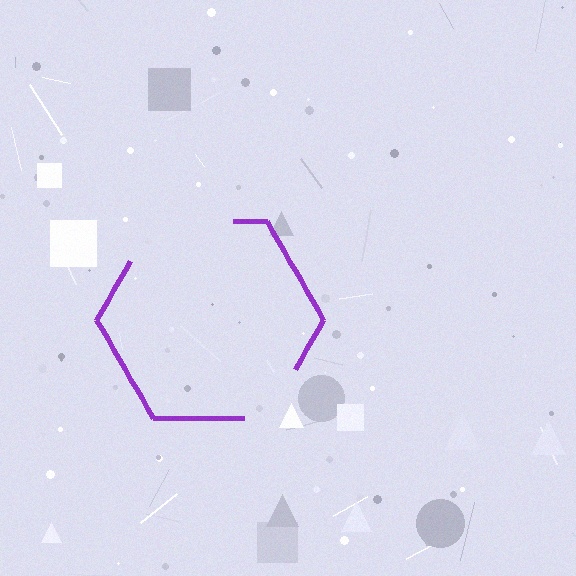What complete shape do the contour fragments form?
The contour fragments form a hexagon.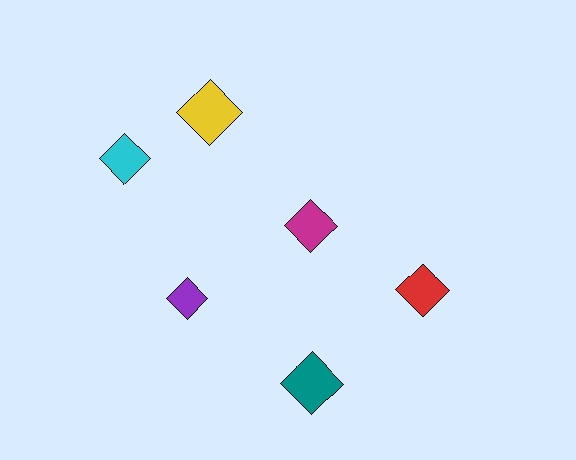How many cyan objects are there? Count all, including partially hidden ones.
There is 1 cyan object.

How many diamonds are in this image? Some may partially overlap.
There are 6 diamonds.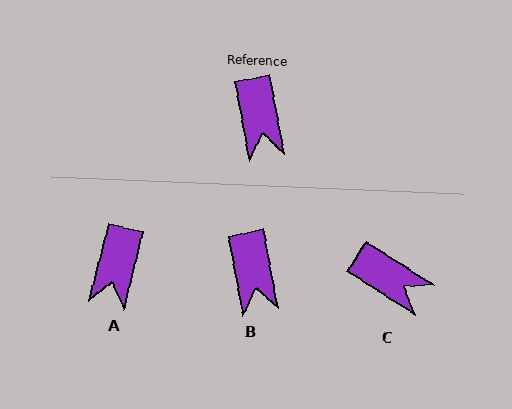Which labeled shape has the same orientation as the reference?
B.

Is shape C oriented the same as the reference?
No, it is off by about 46 degrees.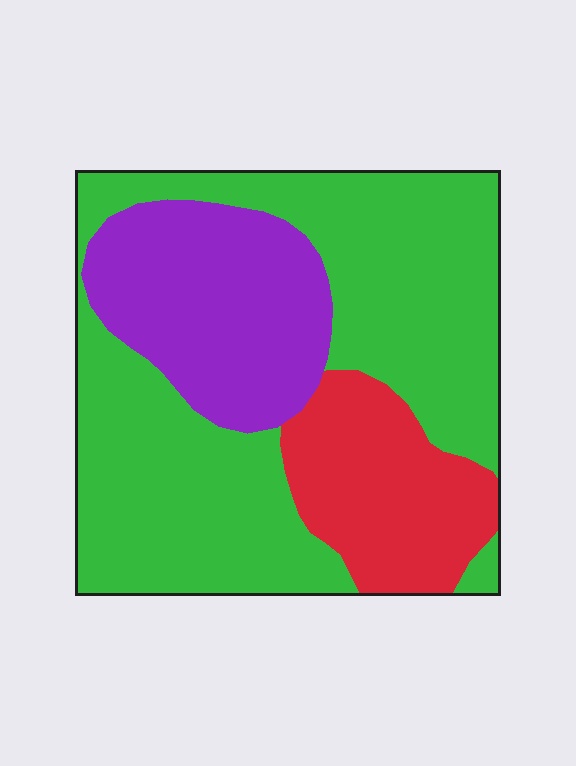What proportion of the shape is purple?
Purple takes up between a sixth and a third of the shape.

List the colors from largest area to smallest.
From largest to smallest: green, purple, red.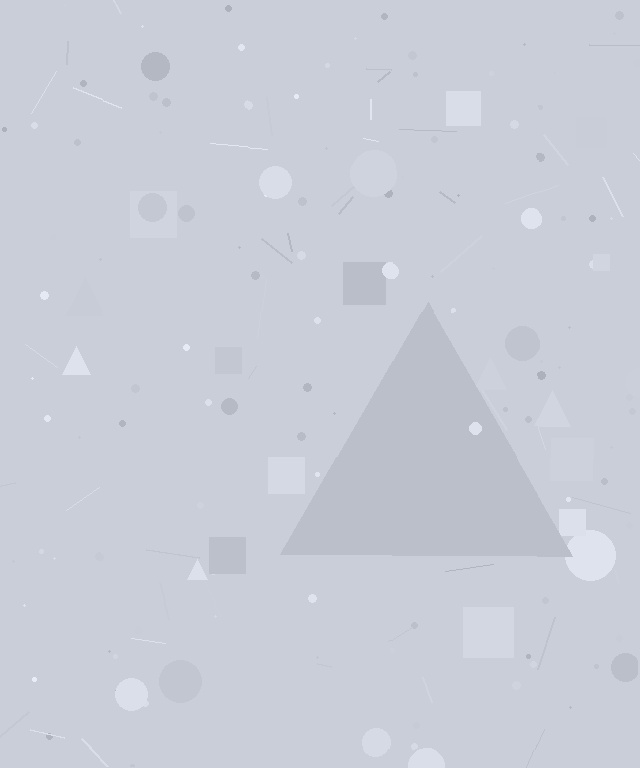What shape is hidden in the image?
A triangle is hidden in the image.